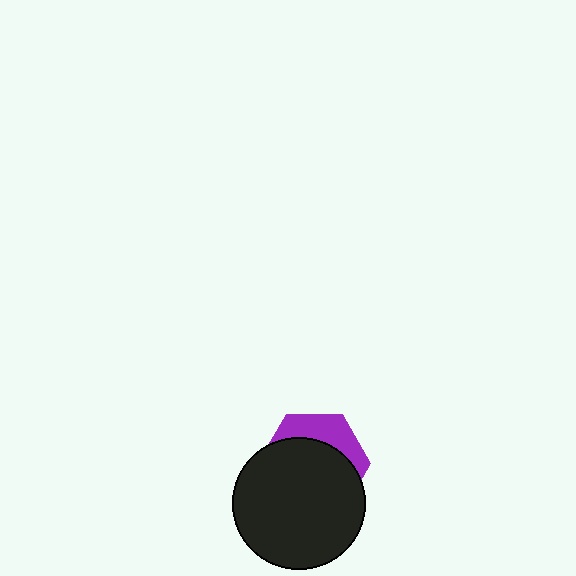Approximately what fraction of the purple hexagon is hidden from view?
Roughly 70% of the purple hexagon is hidden behind the black circle.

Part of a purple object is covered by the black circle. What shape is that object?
It is a hexagon.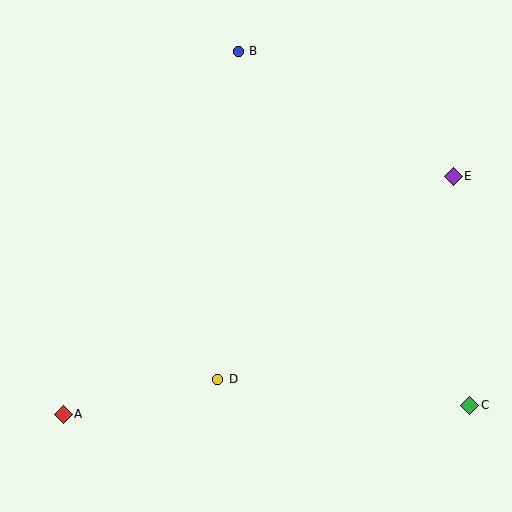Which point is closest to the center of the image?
Point D at (218, 379) is closest to the center.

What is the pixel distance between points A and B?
The distance between A and B is 403 pixels.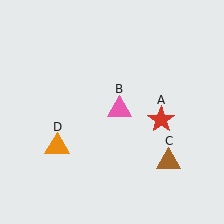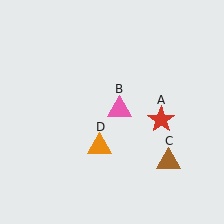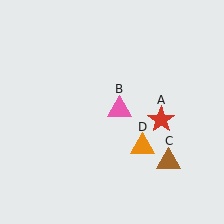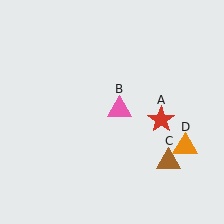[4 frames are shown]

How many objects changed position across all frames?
1 object changed position: orange triangle (object D).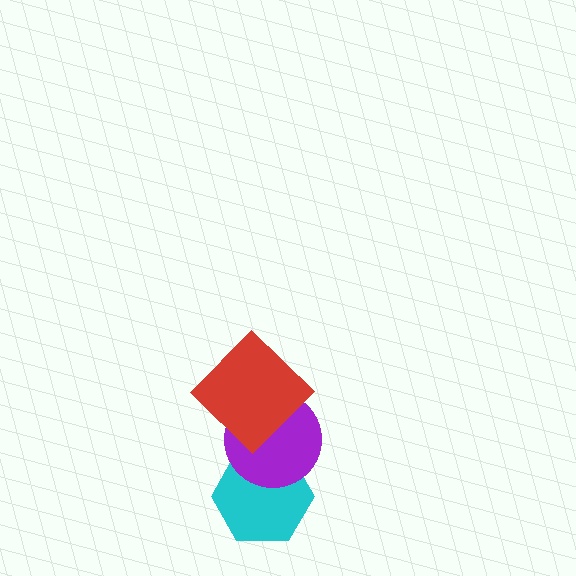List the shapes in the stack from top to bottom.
From top to bottom: the red diamond, the purple circle, the cyan hexagon.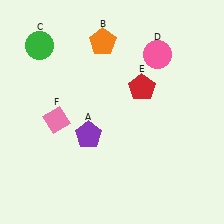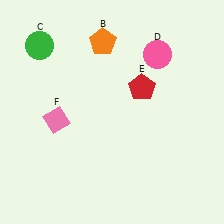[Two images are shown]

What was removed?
The purple pentagon (A) was removed in Image 2.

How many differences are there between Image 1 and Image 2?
There is 1 difference between the two images.